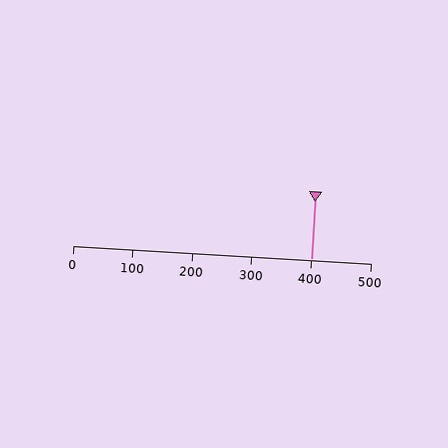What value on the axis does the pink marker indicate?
The marker indicates approximately 400.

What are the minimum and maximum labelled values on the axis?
The axis runs from 0 to 500.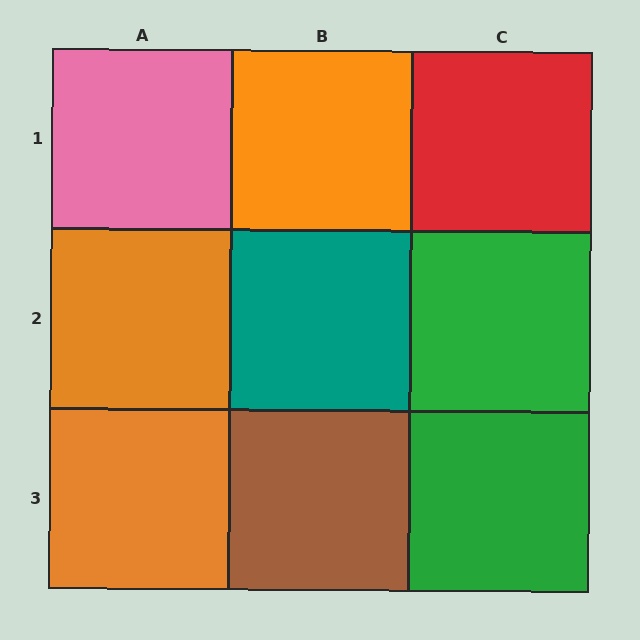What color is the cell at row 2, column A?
Orange.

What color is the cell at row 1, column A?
Pink.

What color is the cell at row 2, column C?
Green.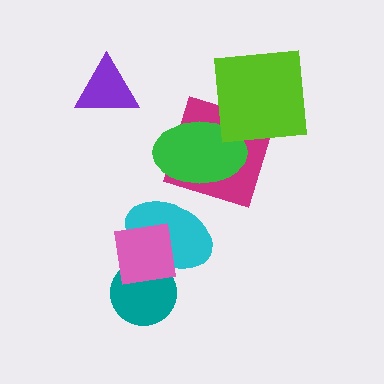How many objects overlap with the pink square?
2 objects overlap with the pink square.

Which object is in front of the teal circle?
The pink square is in front of the teal circle.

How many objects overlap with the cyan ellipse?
2 objects overlap with the cyan ellipse.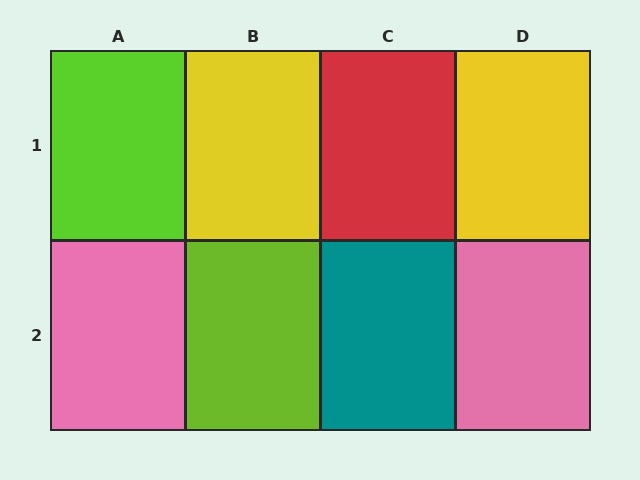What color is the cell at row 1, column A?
Lime.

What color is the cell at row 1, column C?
Red.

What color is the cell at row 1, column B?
Yellow.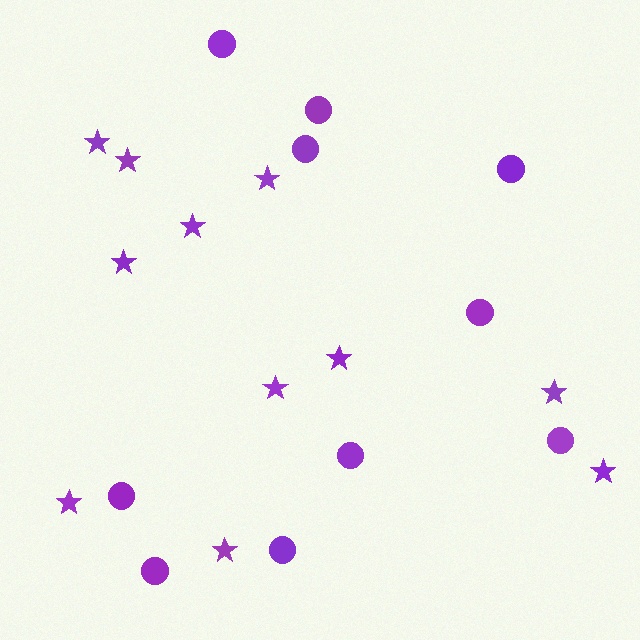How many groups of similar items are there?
There are 2 groups: one group of circles (10) and one group of stars (11).